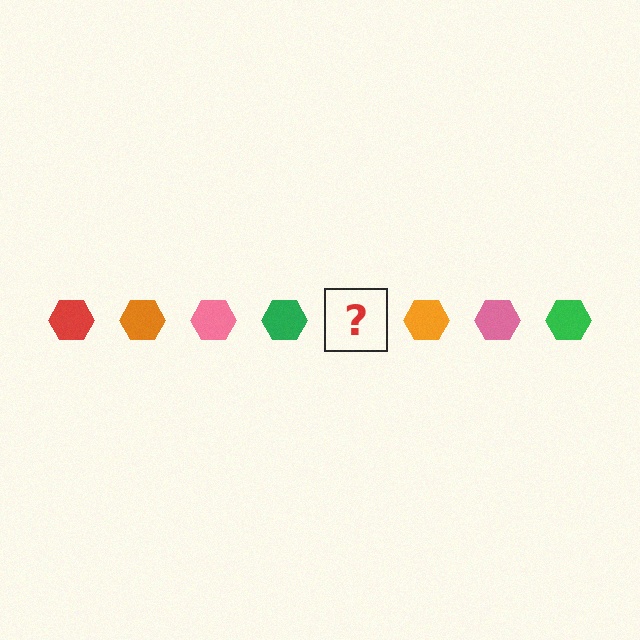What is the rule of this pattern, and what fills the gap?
The rule is that the pattern cycles through red, orange, pink, green hexagons. The gap should be filled with a red hexagon.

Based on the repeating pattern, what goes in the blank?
The blank should be a red hexagon.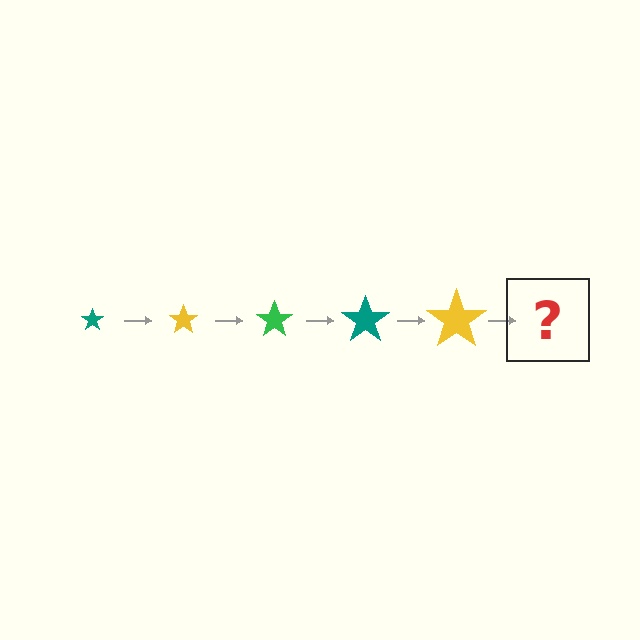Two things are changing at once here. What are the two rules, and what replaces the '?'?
The two rules are that the star grows larger each step and the color cycles through teal, yellow, and green. The '?' should be a green star, larger than the previous one.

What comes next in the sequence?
The next element should be a green star, larger than the previous one.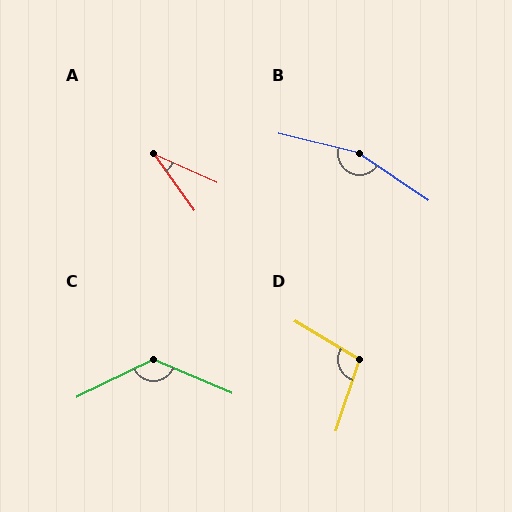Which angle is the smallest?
A, at approximately 30 degrees.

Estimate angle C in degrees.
Approximately 131 degrees.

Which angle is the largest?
B, at approximately 159 degrees.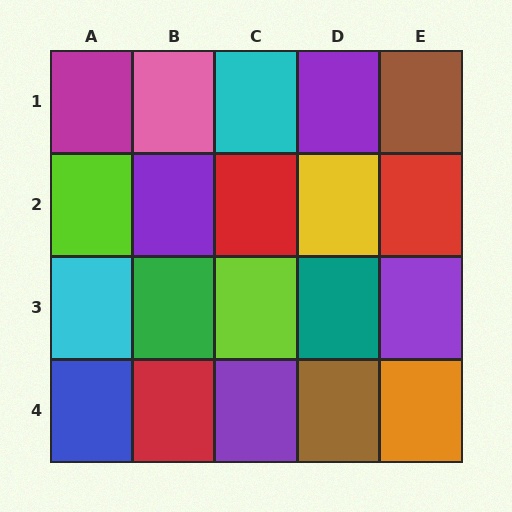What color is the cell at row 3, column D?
Teal.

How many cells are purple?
4 cells are purple.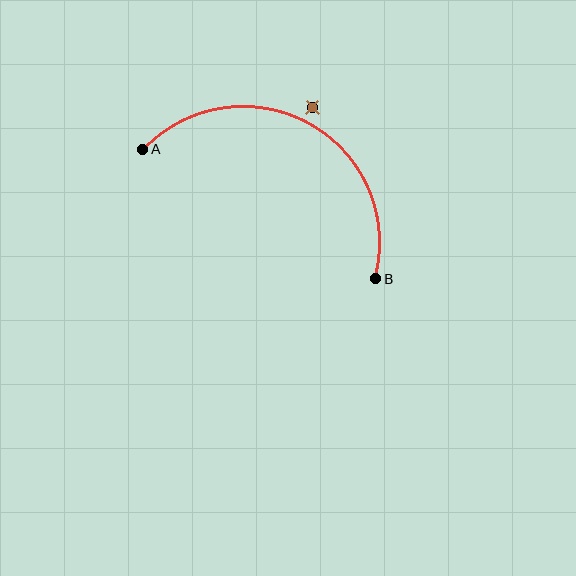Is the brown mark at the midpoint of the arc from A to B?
No — the brown mark does not lie on the arc at all. It sits slightly outside the curve.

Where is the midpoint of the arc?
The arc midpoint is the point on the curve farthest from the straight line joining A and B. It sits above that line.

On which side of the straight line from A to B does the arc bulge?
The arc bulges above the straight line connecting A and B.